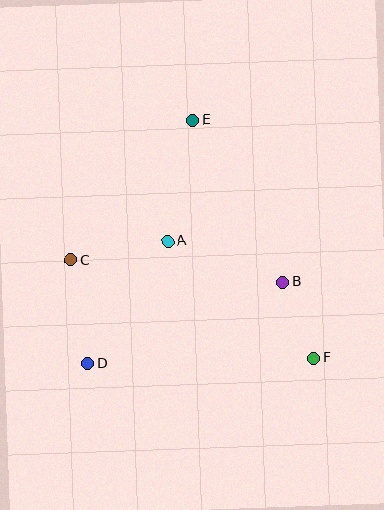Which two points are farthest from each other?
Points E and F are farthest from each other.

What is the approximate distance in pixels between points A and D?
The distance between A and D is approximately 146 pixels.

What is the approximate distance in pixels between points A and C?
The distance between A and C is approximately 99 pixels.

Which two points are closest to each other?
Points B and F are closest to each other.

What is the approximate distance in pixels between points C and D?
The distance between C and D is approximately 105 pixels.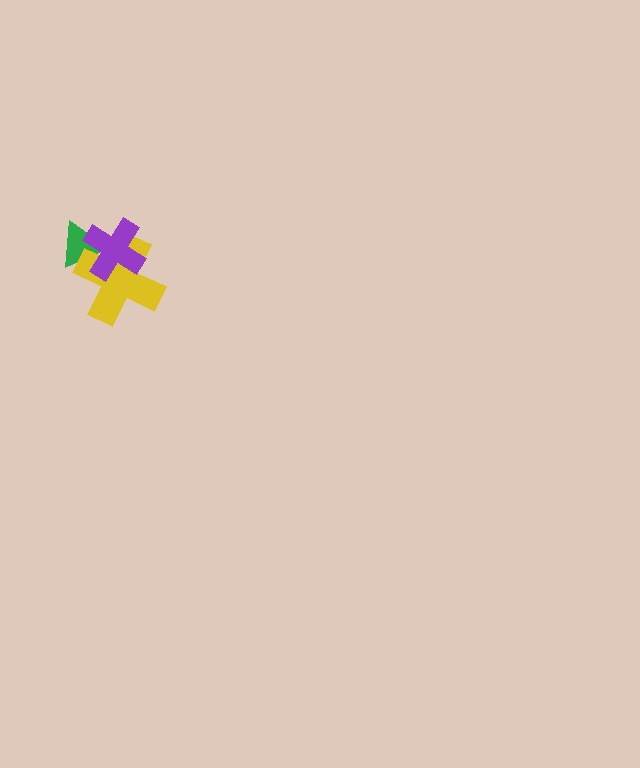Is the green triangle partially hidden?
Yes, it is partially covered by another shape.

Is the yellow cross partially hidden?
Yes, it is partially covered by another shape.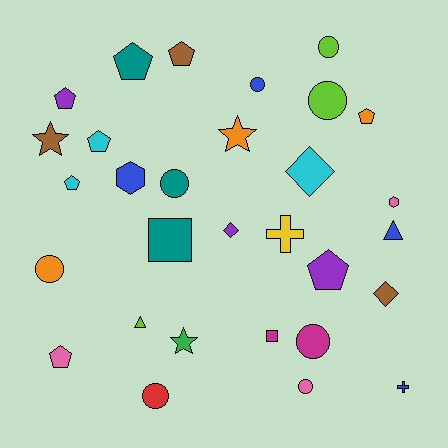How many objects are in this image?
There are 30 objects.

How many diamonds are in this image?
There are 3 diamonds.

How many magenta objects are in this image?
There are 2 magenta objects.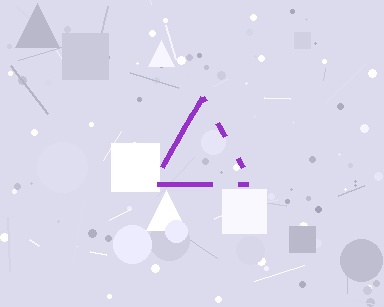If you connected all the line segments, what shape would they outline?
They would outline a triangle.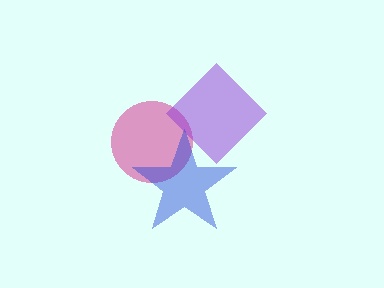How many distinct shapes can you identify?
There are 3 distinct shapes: a magenta circle, a purple diamond, a blue star.